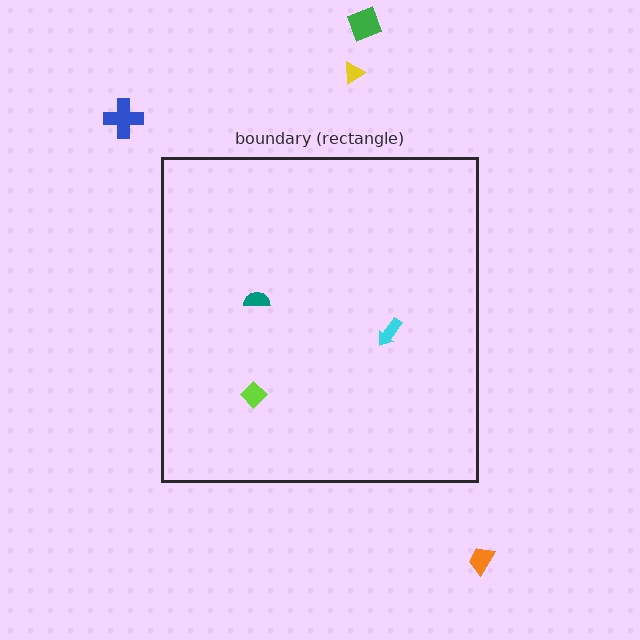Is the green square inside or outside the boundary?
Outside.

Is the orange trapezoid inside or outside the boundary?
Outside.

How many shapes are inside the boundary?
3 inside, 4 outside.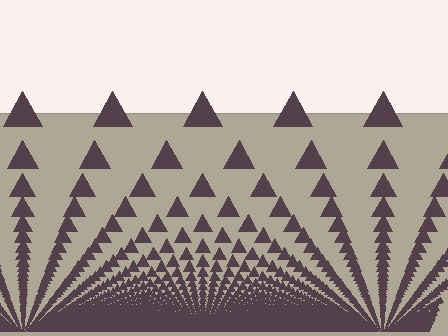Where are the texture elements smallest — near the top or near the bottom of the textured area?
Near the bottom.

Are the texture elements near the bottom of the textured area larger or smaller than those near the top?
Smaller. The gradient is inverted — elements near the bottom are smaller and denser.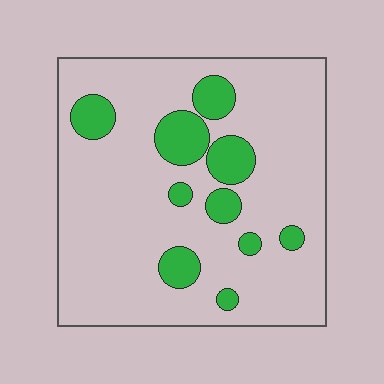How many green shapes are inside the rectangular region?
10.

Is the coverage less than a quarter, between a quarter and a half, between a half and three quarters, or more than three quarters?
Less than a quarter.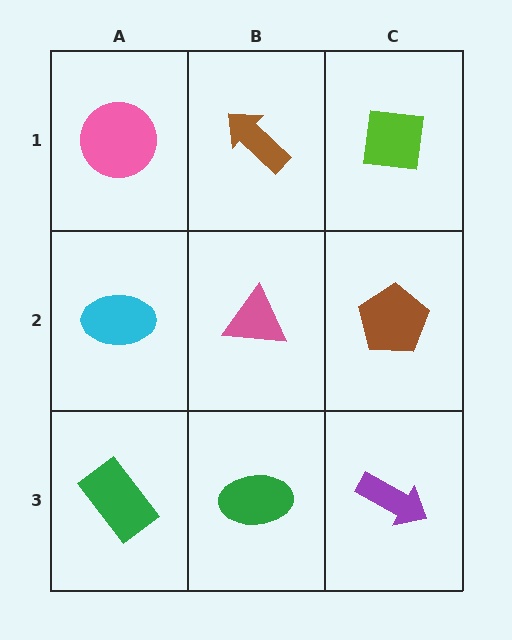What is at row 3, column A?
A green rectangle.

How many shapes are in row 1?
3 shapes.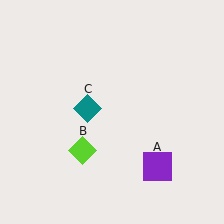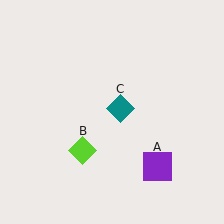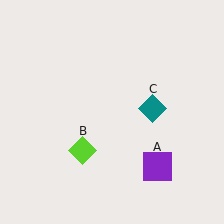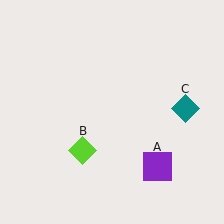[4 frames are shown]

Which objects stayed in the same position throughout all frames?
Purple square (object A) and lime diamond (object B) remained stationary.